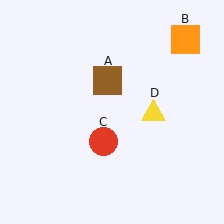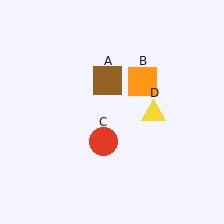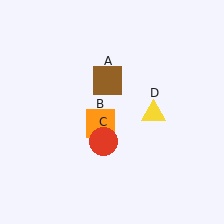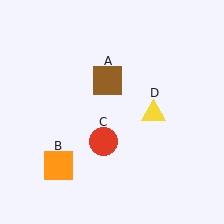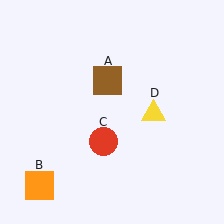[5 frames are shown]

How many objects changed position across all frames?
1 object changed position: orange square (object B).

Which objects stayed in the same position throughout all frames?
Brown square (object A) and red circle (object C) and yellow triangle (object D) remained stationary.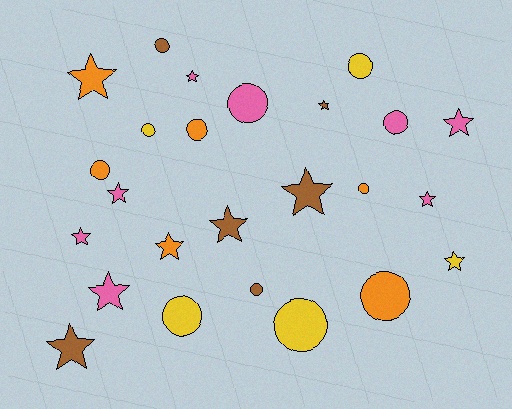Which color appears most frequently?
Pink, with 8 objects.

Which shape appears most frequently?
Star, with 13 objects.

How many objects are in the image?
There are 25 objects.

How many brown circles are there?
There are 2 brown circles.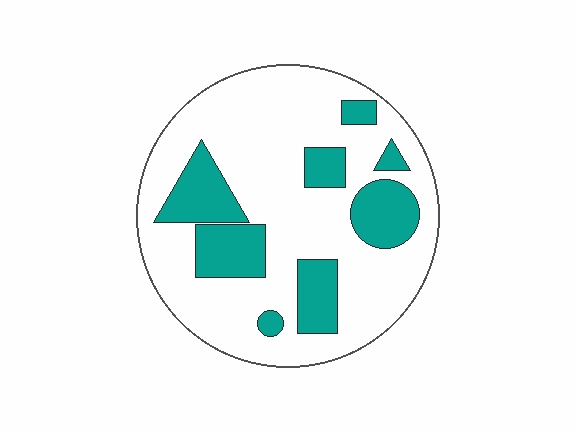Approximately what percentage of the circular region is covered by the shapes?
Approximately 25%.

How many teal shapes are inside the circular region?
8.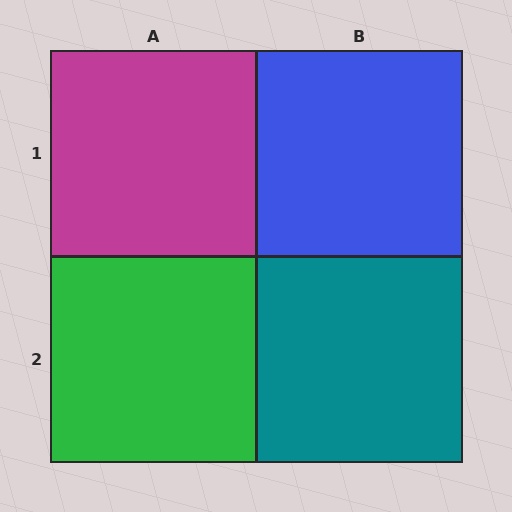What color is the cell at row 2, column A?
Green.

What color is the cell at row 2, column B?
Teal.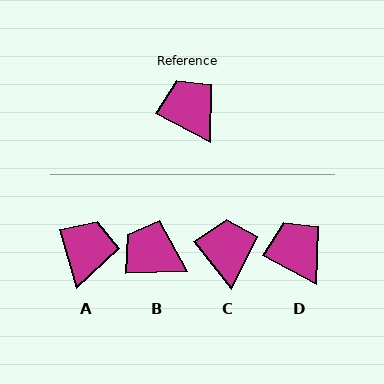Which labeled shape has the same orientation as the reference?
D.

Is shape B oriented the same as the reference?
No, it is off by about 29 degrees.